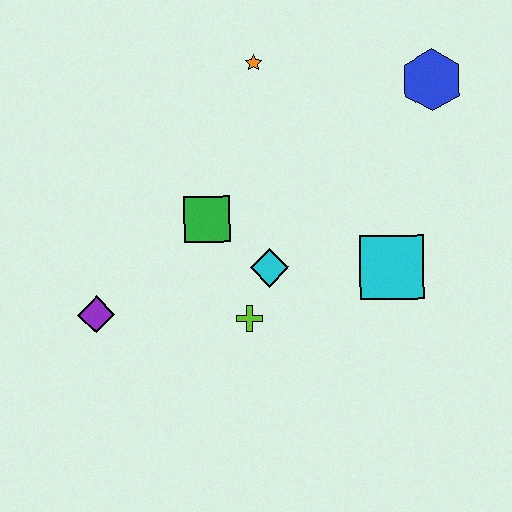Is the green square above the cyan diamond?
Yes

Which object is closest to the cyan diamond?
The lime cross is closest to the cyan diamond.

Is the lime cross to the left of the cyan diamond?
Yes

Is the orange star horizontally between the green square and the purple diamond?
No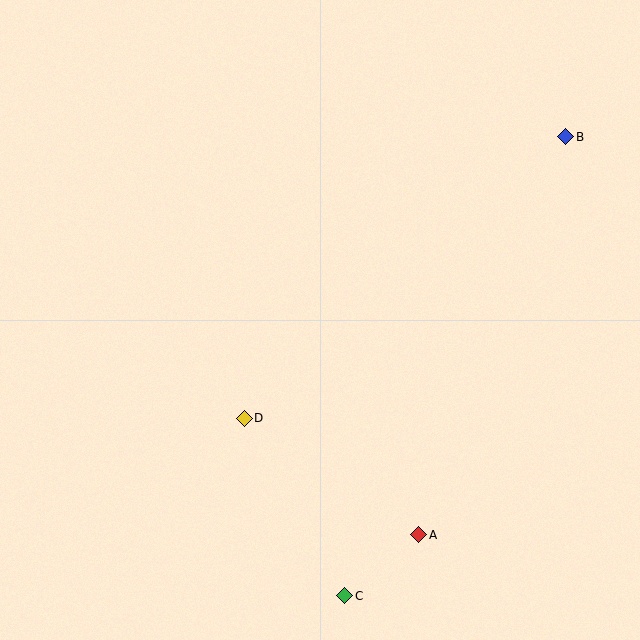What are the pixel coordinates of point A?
Point A is at (419, 535).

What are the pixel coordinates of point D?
Point D is at (244, 418).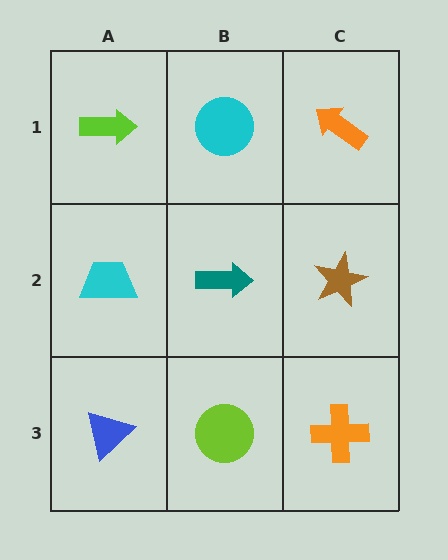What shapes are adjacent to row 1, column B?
A teal arrow (row 2, column B), a lime arrow (row 1, column A), an orange arrow (row 1, column C).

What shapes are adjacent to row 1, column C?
A brown star (row 2, column C), a cyan circle (row 1, column B).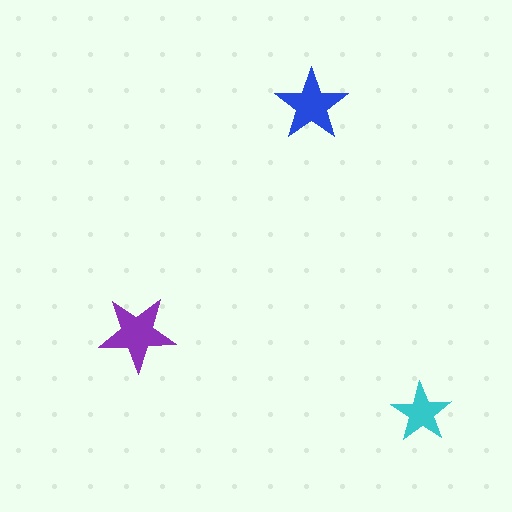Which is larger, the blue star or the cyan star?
The blue one.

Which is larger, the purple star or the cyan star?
The purple one.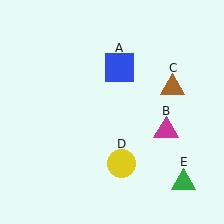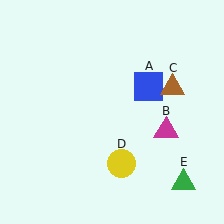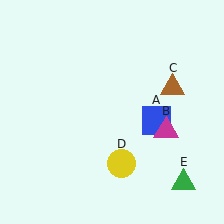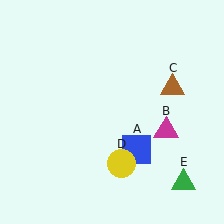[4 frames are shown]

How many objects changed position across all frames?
1 object changed position: blue square (object A).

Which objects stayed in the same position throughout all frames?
Magenta triangle (object B) and brown triangle (object C) and yellow circle (object D) and green triangle (object E) remained stationary.